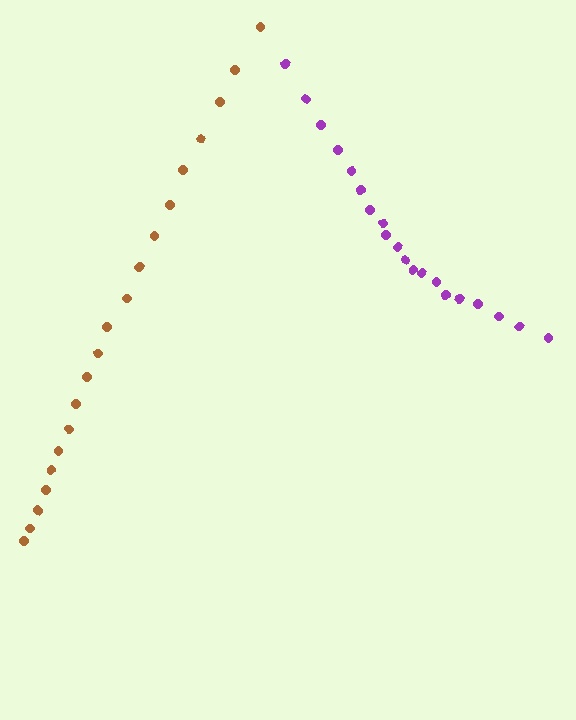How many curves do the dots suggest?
There are 2 distinct paths.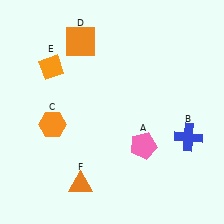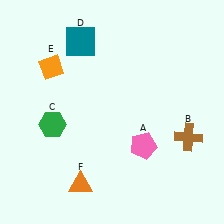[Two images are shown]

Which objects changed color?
B changed from blue to brown. C changed from orange to green. D changed from orange to teal.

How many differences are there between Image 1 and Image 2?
There are 3 differences between the two images.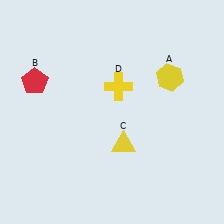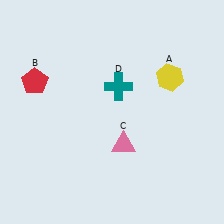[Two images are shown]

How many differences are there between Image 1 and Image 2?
There are 2 differences between the two images.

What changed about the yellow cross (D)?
In Image 1, D is yellow. In Image 2, it changed to teal.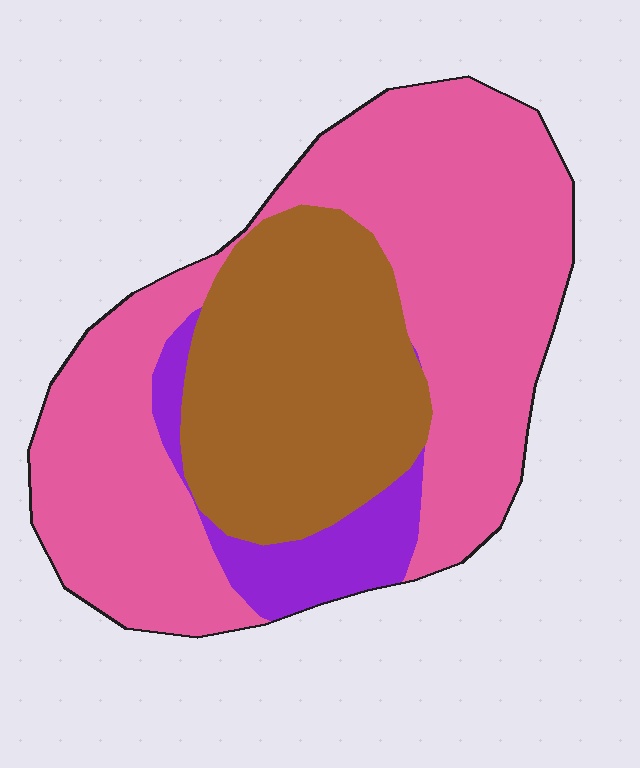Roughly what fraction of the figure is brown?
Brown takes up about one third (1/3) of the figure.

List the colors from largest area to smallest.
From largest to smallest: pink, brown, purple.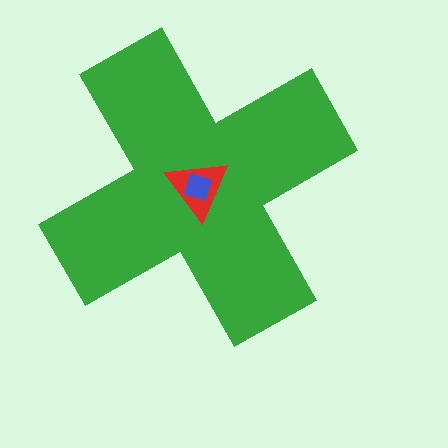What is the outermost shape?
The green cross.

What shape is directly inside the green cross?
The red triangle.